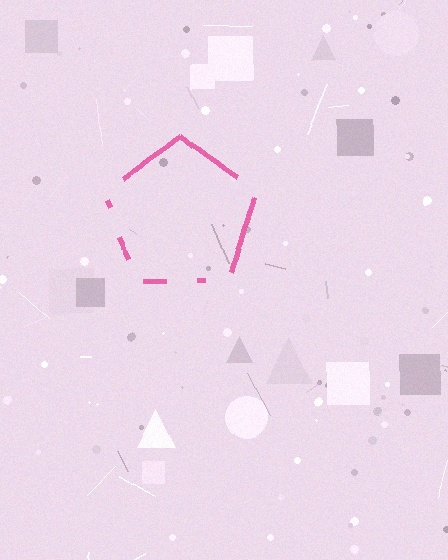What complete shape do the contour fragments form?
The contour fragments form a pentagon.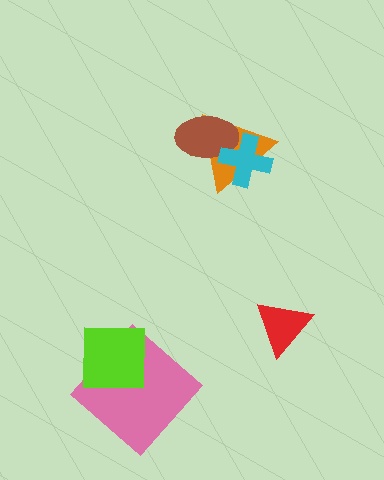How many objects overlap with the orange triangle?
2 objects overlap with the orange triangle.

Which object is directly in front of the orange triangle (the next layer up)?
The brown ellipse is directly in front of the orange triangle.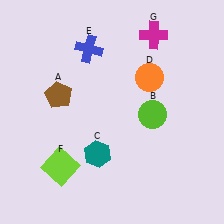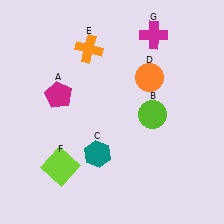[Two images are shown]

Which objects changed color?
A changed from brown to magenta. E changed from blue to orange.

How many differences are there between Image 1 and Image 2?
There are 2 differences between the two images.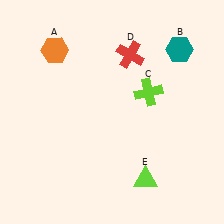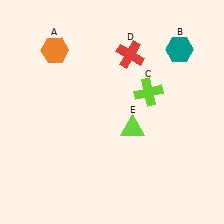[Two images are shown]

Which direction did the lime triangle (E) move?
The lime triangle (E) moved up.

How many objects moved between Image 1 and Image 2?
1 object moved between the two images.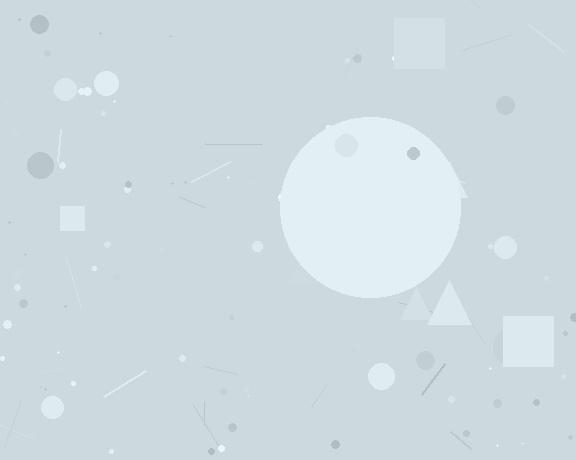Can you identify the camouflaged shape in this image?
The camouflaged shape is a circle.